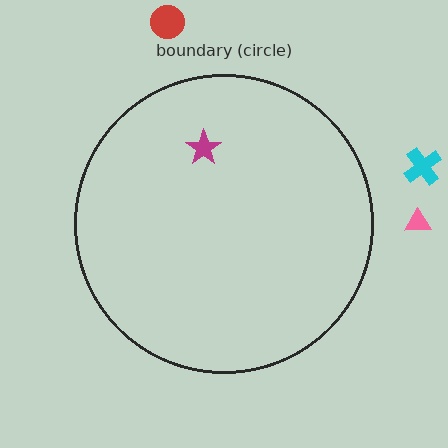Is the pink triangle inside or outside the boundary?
Outside.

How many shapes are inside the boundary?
1 inside, 3 outside.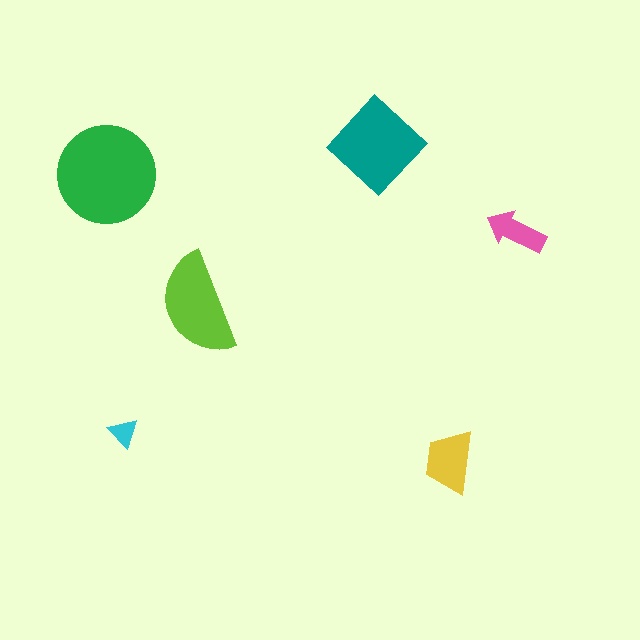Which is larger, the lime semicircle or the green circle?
The green circle.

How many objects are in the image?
There are 6 objects in the image.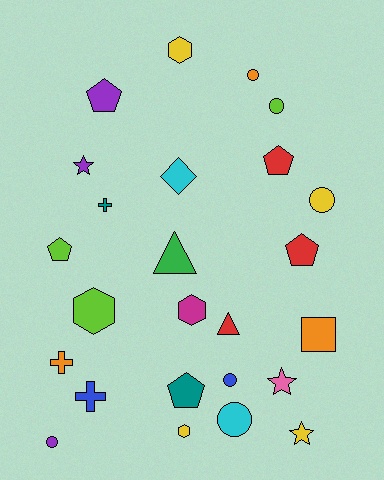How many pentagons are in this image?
There are 5 pentagons.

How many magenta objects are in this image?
There is 1 magenta object.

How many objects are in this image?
There are 25 objects.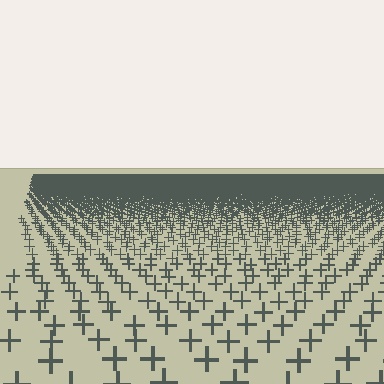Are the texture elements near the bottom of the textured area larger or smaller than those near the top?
Larger. Near the bottom, elements are closer to the viewer and appear at a bigger on-screen size.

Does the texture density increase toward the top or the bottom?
Density increases toward the top.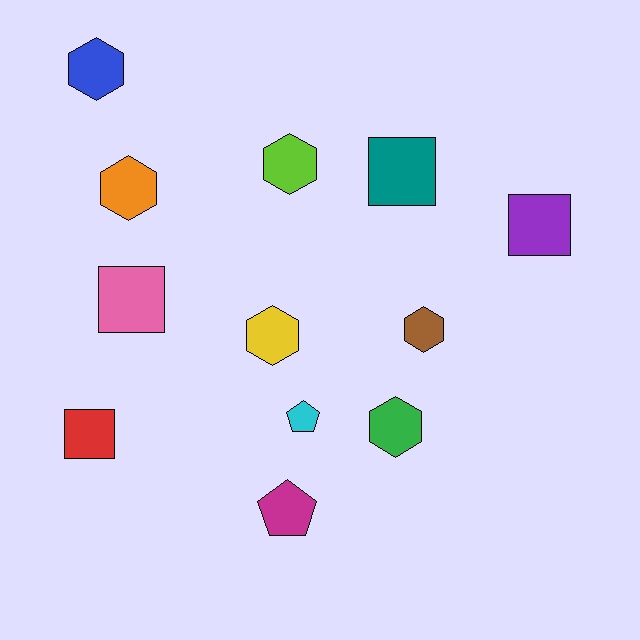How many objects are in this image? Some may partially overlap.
There are 12 objects.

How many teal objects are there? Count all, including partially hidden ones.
There is 1 teal object.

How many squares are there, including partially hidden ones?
There are 4 squares.